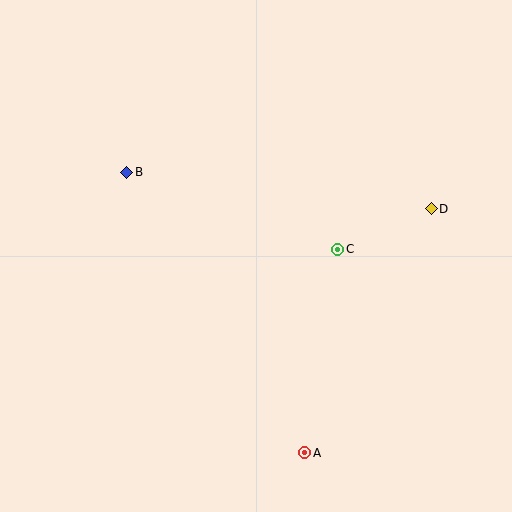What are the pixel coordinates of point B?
Point B is at (127, 172).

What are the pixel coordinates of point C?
Point C is at (338, 249).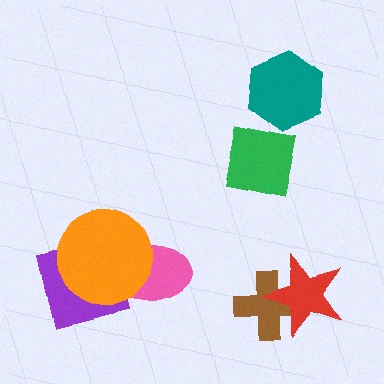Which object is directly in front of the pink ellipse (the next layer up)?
The purple square is directly in front of the pink ellipse.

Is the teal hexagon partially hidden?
No, no other shape covers it.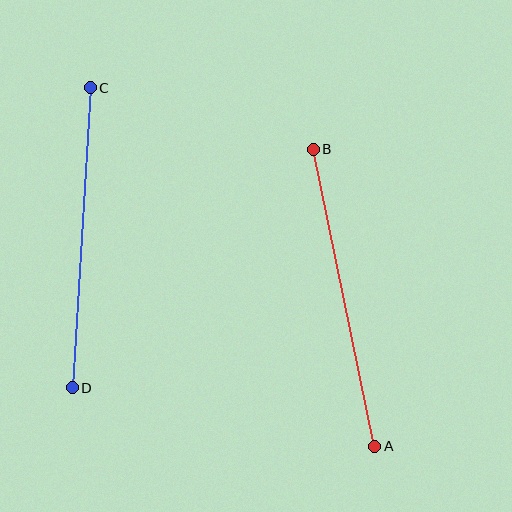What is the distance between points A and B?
The distance is approximately 303 pixels.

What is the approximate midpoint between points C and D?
The midpoint is at approximately (81, 238) pixels.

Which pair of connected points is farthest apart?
Points A and B are farthest apart.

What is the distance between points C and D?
The distance is approximately 301 pixels.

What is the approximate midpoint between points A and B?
The midpoint is at approximately (344, 298) pixels.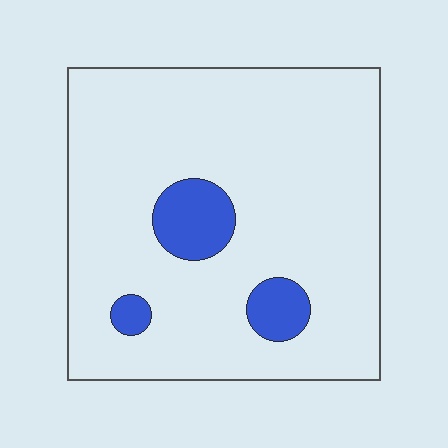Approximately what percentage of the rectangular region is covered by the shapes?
Approximately 10%.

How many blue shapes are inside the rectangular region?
3.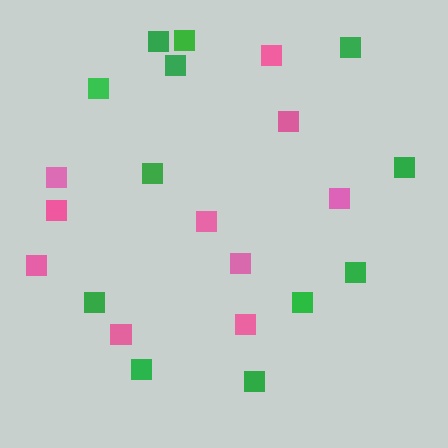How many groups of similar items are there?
There are 2 groups: one group of green squares (12) and one group of pink squares (10).